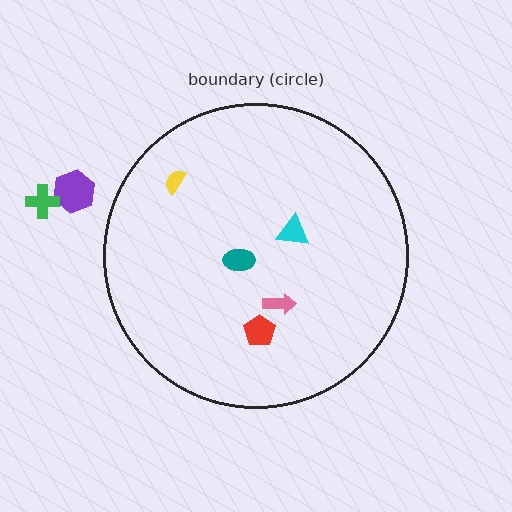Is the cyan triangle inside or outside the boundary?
Inside.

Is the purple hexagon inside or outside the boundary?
Outside.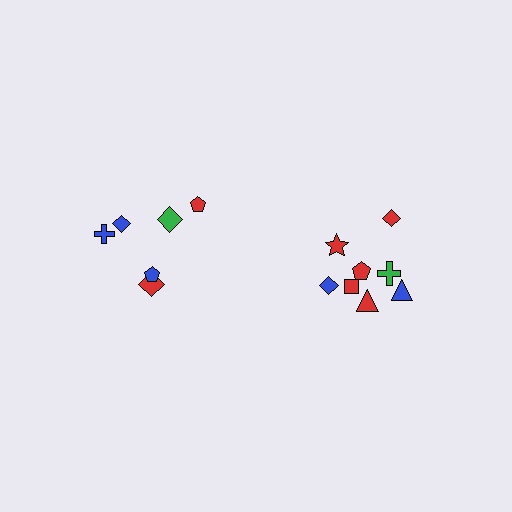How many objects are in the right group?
There are 8 objects.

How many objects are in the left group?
There are 6 objects.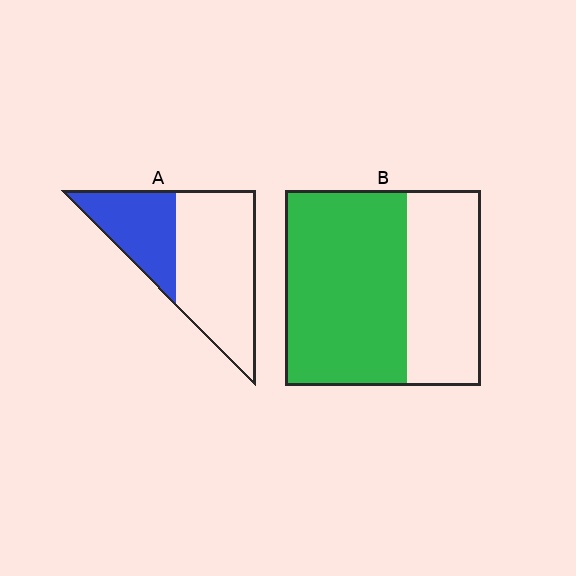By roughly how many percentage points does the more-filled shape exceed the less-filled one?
By roughly 25 percentage points (B over A).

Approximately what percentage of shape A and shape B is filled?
A is approximately 35% and B is approximately 60%.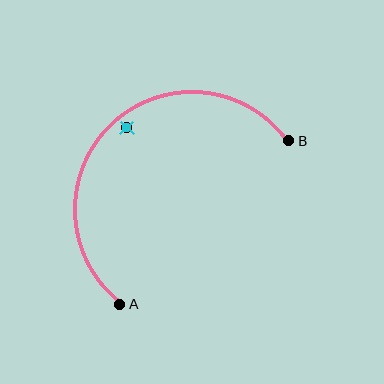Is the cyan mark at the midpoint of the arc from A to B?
No — the cyan mark does not lie on the arc at all. It sits slightly inside the curve.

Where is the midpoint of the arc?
The arc midpoint is the point on the curve farthest from the straight line joining A and B. It sits above and to the left of that line.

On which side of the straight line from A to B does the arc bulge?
The arc bulges above and to the left of the straight line connecting A and B.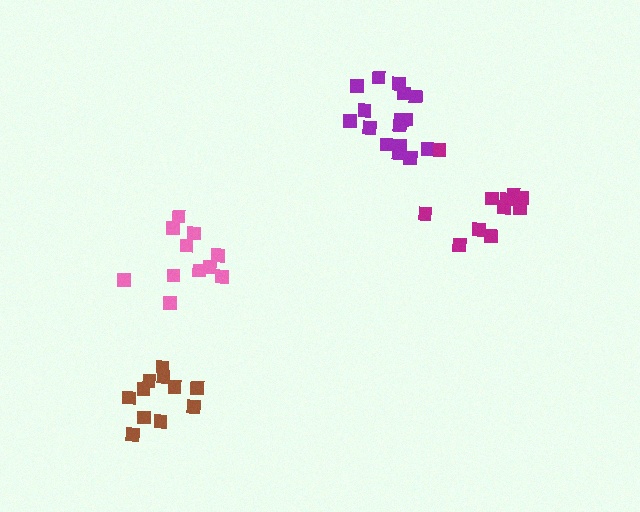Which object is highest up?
The purple cluster is topmost.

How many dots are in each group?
Group 1: 17 dots, Group 2: 12 dots, Group 3: 11 dots, Group 4: 12 dots (52 total).